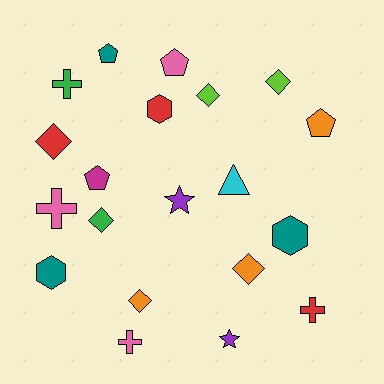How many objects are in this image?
There are 20 objects.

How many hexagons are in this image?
There are 3 hexagons.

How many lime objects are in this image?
There are 2 lime objects.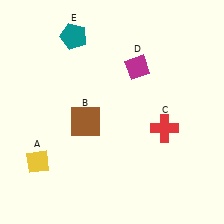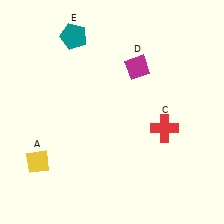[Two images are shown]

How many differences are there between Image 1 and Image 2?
There is 1 difference between the two images.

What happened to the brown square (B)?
The brown square (B) was removed in Image 2. It was in the bottom-left area of Image 1.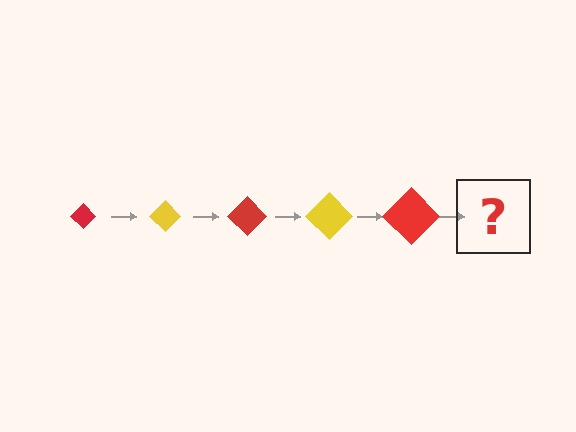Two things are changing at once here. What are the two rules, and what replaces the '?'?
The two rules are that the diamond grows larger each step and the color cycles through red and yellow. The '?' should be a yellow diamond, larger than the previous one.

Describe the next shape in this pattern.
It should be a yellow diamond, larger than the previous one.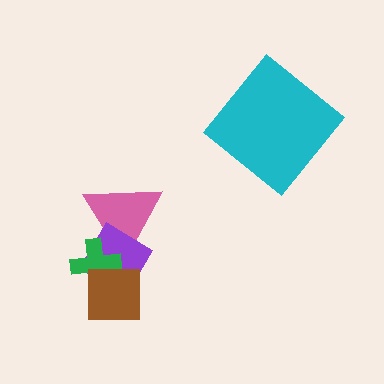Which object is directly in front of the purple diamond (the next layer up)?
The green cross is directly in front of the purple diamond.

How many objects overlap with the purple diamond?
3 objects overlap with the purple diamond.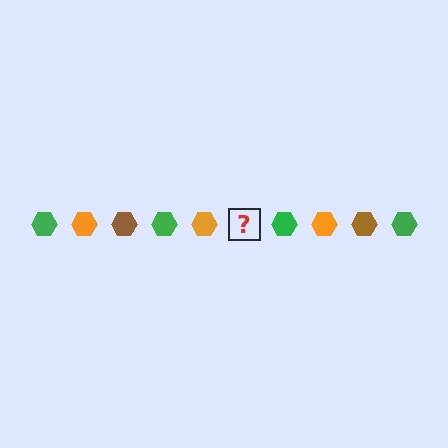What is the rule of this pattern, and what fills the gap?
The rule is that the pattern cycles through green, orange, brown hexagons. The gap should be filled with a brown hexagon.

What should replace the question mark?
The question mark should be replaced with a brown hexagon.